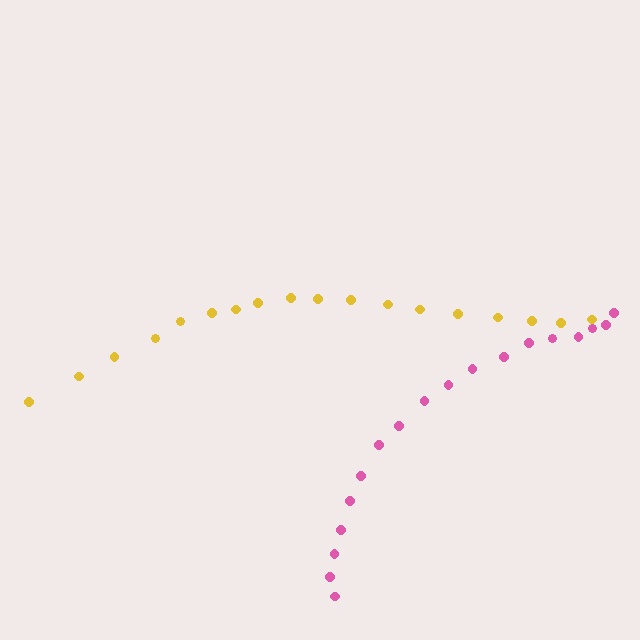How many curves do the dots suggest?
There are 2 distinct paths.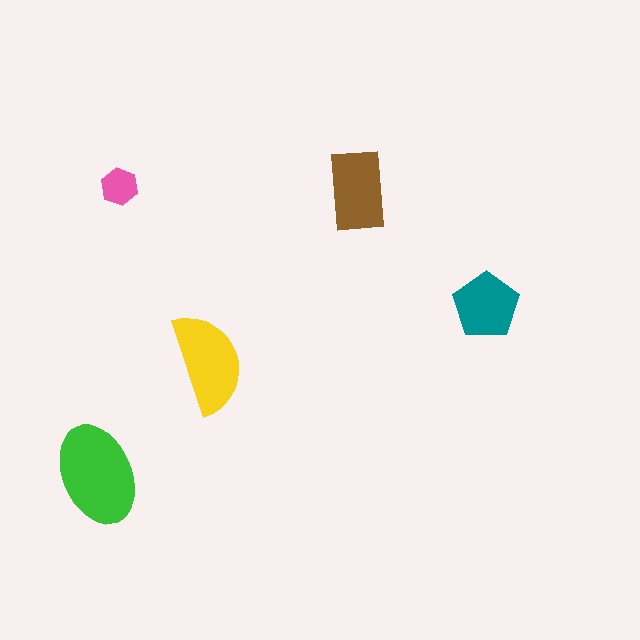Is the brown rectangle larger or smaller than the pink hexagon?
Larger.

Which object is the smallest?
The pink hexagon.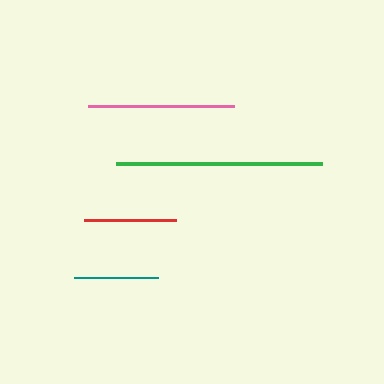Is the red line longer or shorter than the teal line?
The red line is longer than the teal line.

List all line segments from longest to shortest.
From longest to shortest: green, pink, red, teal.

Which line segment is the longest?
The green line is the longest at approximately 205 pixels.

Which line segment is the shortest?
The teal line is the shortest at approximately 83 pixels.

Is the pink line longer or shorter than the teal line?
The pink line is longer than the teal line.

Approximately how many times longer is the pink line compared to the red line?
The pink line is approximately 1.6 times the length of the red line.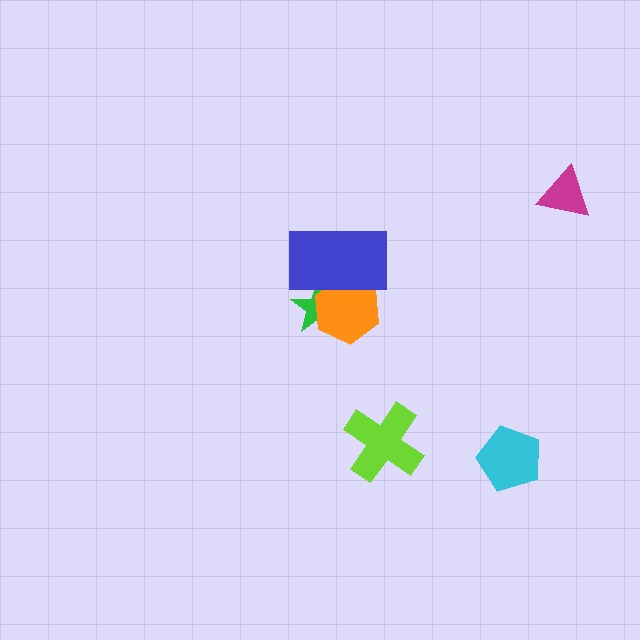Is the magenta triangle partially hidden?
No, no other shape covers it.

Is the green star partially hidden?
Yes, it is partially covered by another shape.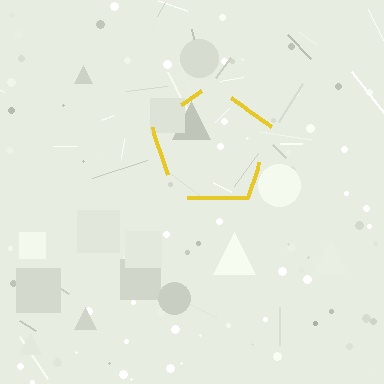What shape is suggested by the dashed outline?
The dashed outline suggests a pentagon.